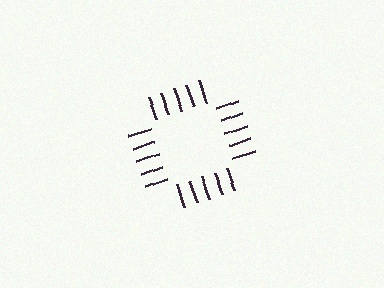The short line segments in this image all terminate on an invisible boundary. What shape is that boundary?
An illusory square — the line segments terminate on its edges but no continuous stroke is drawn.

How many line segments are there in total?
20 — 5 along each of the 4 edges.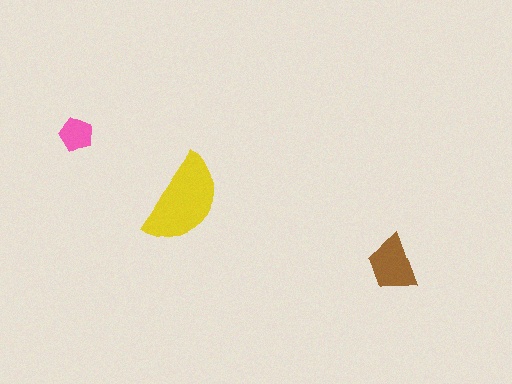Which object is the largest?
The yellow semicircle.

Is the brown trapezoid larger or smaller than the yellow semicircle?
Smaller.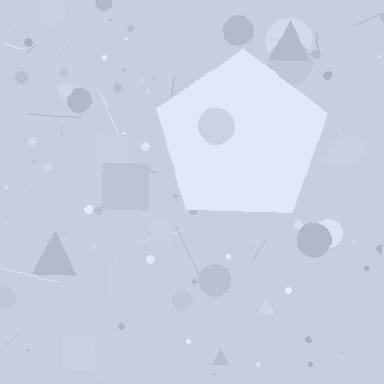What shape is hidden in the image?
A pentagon is hidden in the image.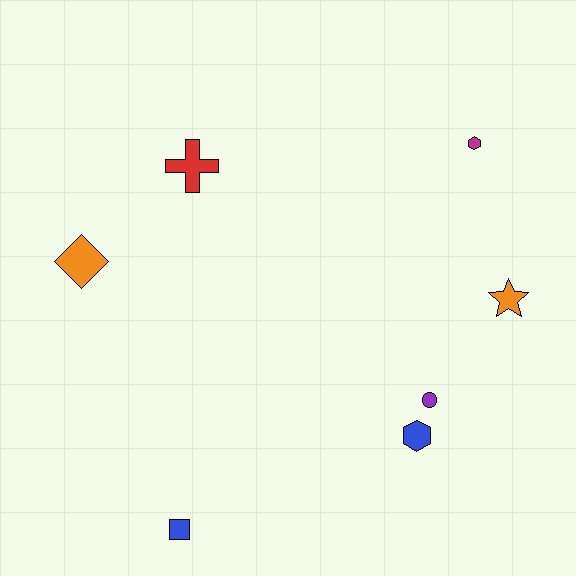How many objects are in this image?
There are 7 objects.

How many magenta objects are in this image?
There is 1 magenta object.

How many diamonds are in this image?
There is 1 diamond.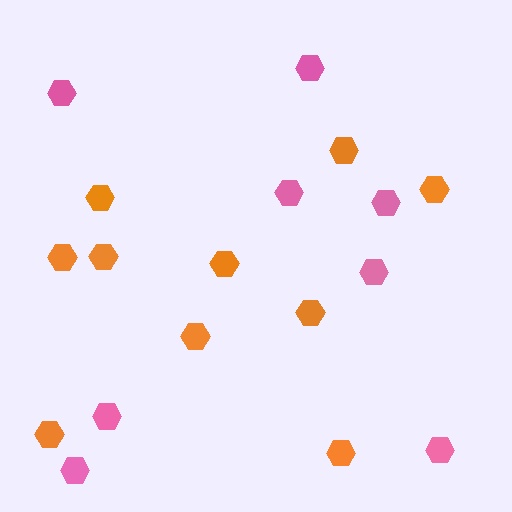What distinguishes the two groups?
There are 2 groups: one group of orange hexagons (10) and one group of pink hexagons (8).